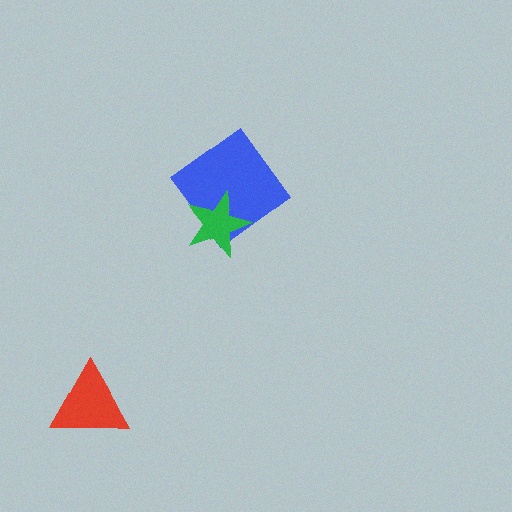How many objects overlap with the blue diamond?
1 object overlaps with the blue diamond.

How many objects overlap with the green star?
1 object overlaps with the green star.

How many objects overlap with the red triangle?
0 objects overlap with the red triangle.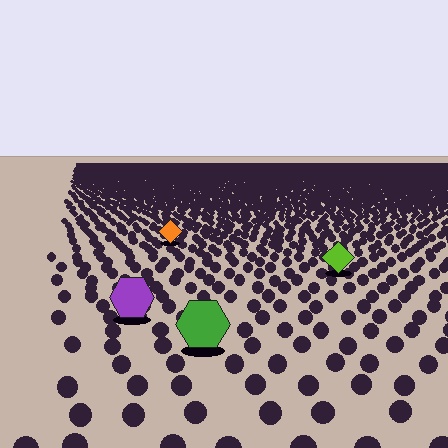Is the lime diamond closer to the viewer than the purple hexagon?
No. The purple hexagon is closer — you can tell from the texture gradient: the ground texture is coarser near it.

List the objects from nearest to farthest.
From nearest to farthest: the green hexagon, the purple hexagon, the lime diamond, the orange diamond.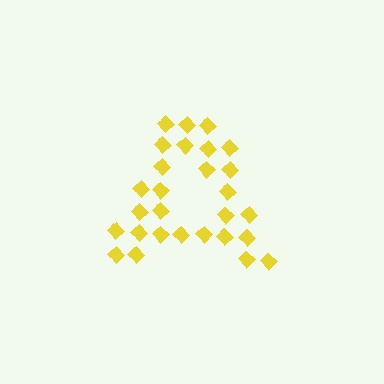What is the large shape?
The large shape is the letter A.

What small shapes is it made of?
It is made of small diamonds.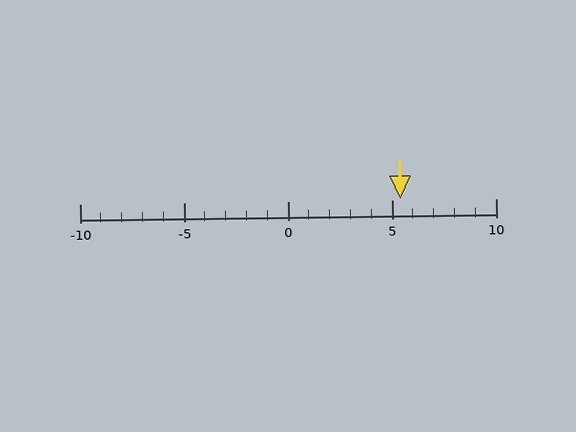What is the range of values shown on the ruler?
The ruler shows values from -10 to 10.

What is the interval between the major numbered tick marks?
The major tick marks are spaced 5 units apart.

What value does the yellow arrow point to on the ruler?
The yellow arrow points to approximately 5.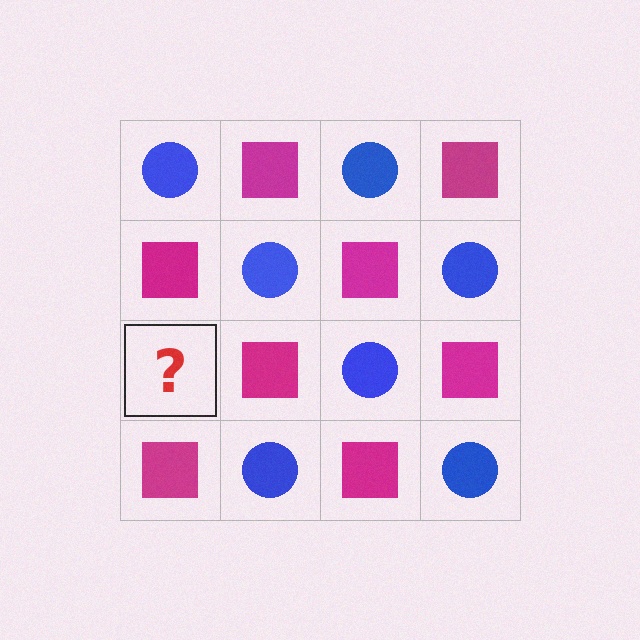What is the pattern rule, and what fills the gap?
The rule is that it alternates blue circle and magenta square in a checkerboard pattern. The gap should be filled with a blue circle.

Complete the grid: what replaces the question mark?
The question mark should be replaced with a blue circle.